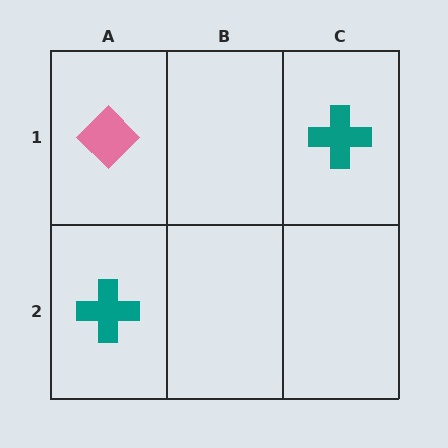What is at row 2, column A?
A teal cross.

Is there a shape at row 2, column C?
No, that cell is empty.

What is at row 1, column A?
A pink diamond.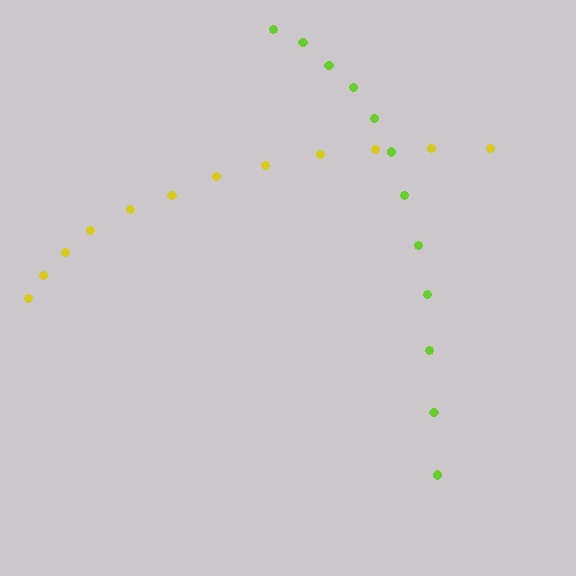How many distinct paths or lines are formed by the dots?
There are 2 distinct paths.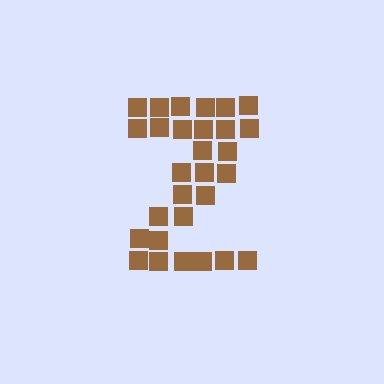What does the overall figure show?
The overall figure shows the letter Z.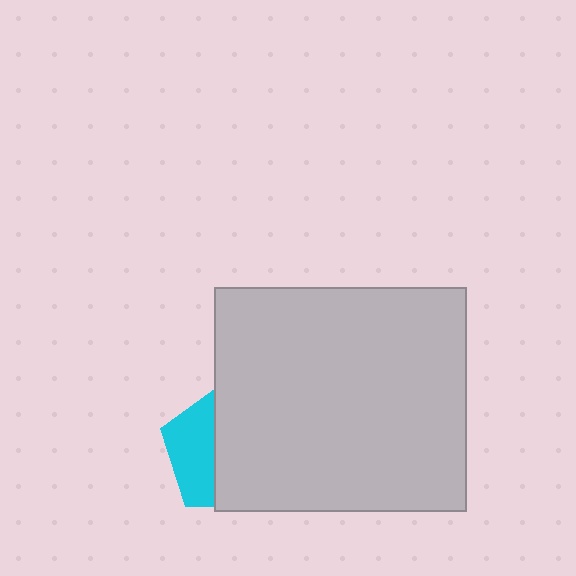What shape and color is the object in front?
The object in front is a light gray rectangle.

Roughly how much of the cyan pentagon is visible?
A small part of it is visible (roughly 36%).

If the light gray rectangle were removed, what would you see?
You would see the complete cyan pentagon.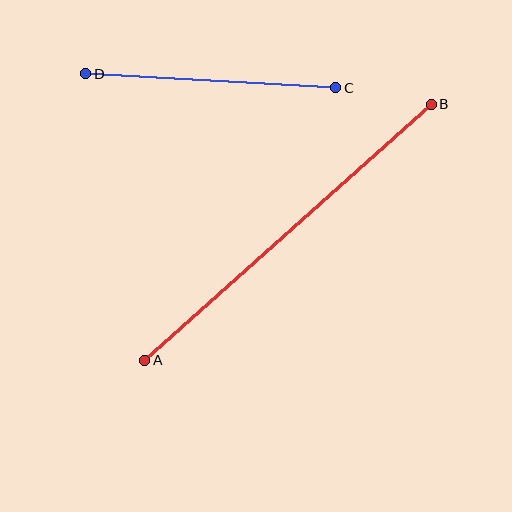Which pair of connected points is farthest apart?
Points A and B are farthest apart.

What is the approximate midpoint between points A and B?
The midpoint is at approximately (288, 232) pixels.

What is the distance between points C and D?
The distance is approximately 250 pixels.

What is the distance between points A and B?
The distance is approximately 384 pixels.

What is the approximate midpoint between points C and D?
The midpoint is at approximately (211, 81) pixels.